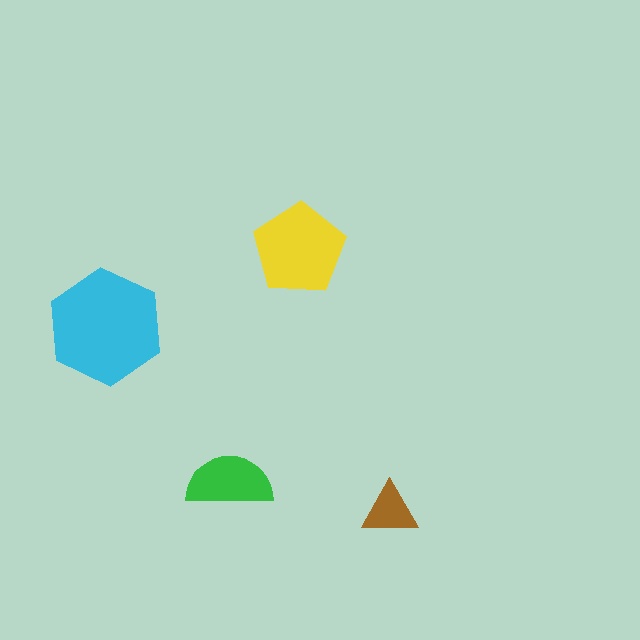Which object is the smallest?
The brown triangle.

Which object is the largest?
The cyan hexagon.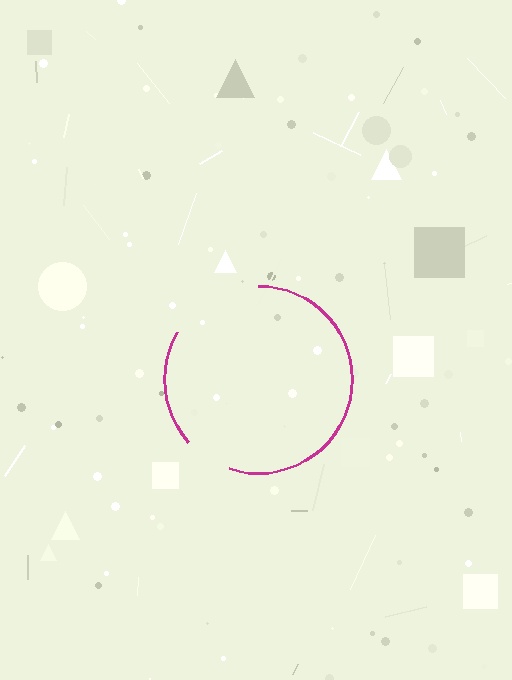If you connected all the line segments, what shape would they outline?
They would outline a circle.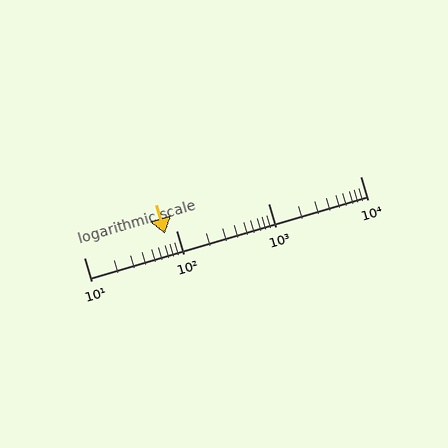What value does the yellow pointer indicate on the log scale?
The pointer indicates approximately 76.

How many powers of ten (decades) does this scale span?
The scale spans 3 decades, from 10 to 10000.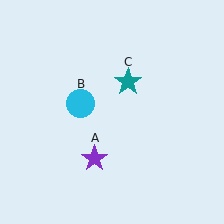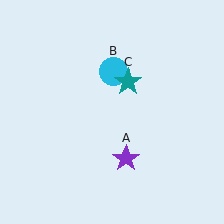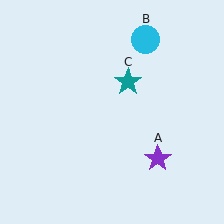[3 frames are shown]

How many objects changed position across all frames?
2 objects changed position: purple star (object A), cyan circle (object B).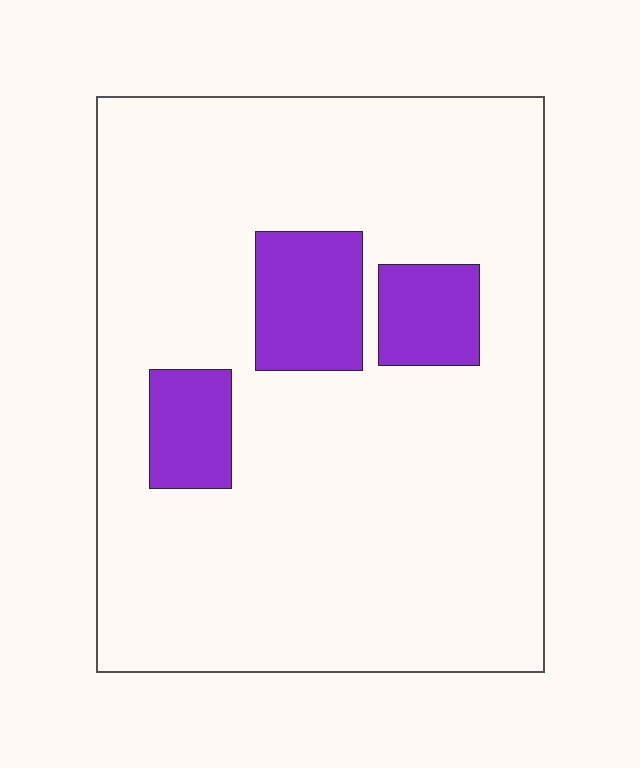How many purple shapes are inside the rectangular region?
3.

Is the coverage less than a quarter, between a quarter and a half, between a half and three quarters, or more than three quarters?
Less than a quarter.